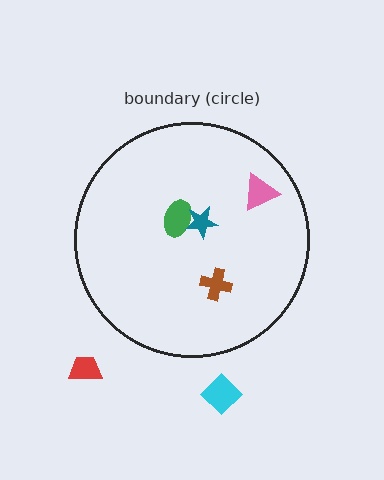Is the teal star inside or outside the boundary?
Inside.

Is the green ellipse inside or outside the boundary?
Inside.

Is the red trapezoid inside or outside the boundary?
Outside.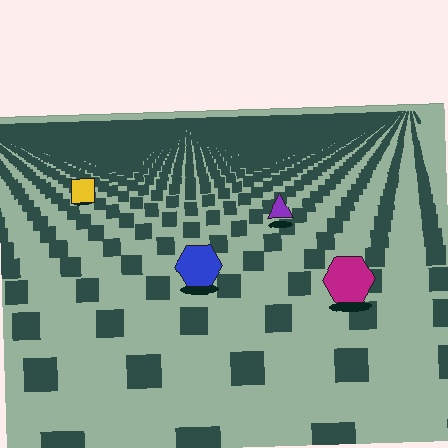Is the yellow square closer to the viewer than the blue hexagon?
No. The blue hexagon is closer — you can tell from the texture gradient: the ground texture is coarser near it.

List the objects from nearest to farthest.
From nearest to farthest: the magenta hexagon, the blue hexagon, the purple triangle, the yellow square.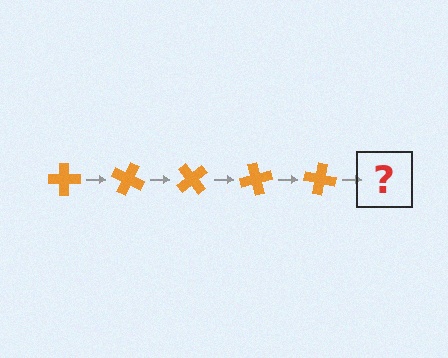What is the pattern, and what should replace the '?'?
The pattern is that the cross rotates 25 degrees each step. The '?' should be an orange cross rotated 125 degrees.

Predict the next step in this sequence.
The next step is an orange cross rotated 125 degrees.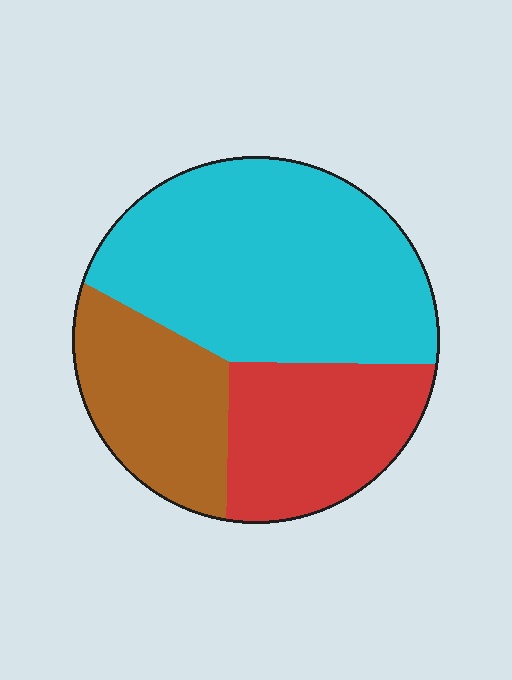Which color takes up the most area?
Cyan, at roughly 50%.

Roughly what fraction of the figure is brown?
Brown takes up less than a quarter of the figure.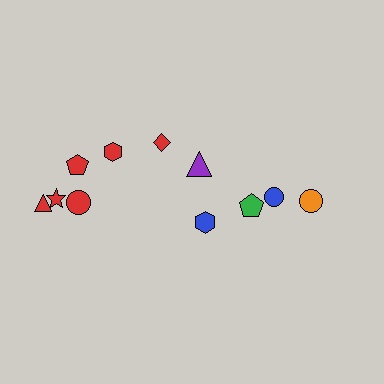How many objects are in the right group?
There are 4 objects.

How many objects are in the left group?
There are 7 objects.